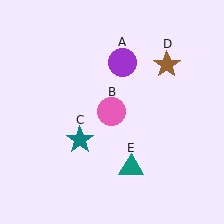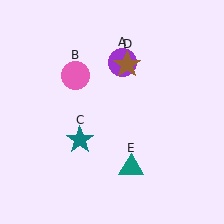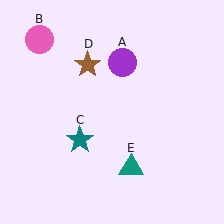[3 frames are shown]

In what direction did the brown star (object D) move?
The brown star (object D) moved left.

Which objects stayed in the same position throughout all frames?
Purple circle (object A) and teal star (object C) and teal triangle (object E) remained stationary.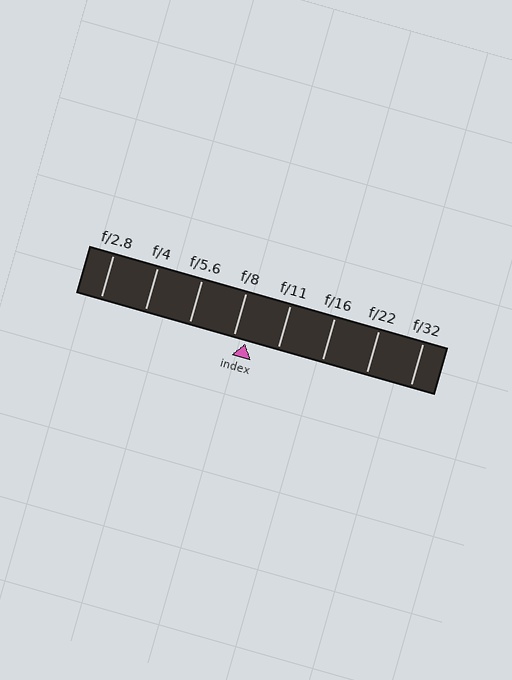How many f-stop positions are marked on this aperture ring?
There are 8 f-stop positions marked.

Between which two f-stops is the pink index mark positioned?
The index mark is between f/8 and f/11.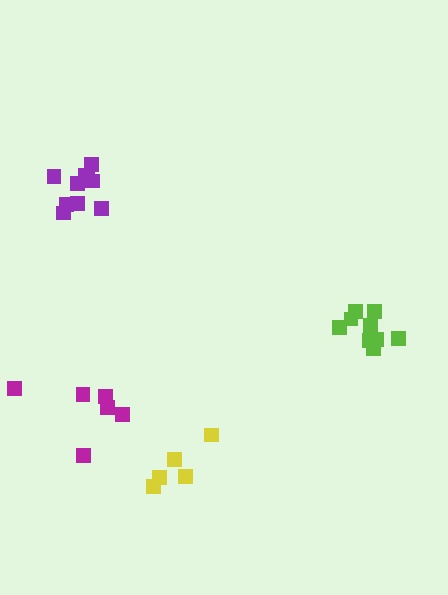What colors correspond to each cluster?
The clusters are colored: yellow, purple, magenta, lime.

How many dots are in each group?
Group 1: 5 dots, Group 2: 11 dots, Group 3: 6 dots, Group 4: 9 dots (31 total).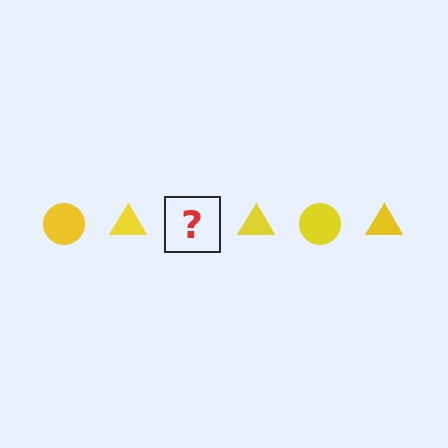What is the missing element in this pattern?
The missing element is a yellow circle.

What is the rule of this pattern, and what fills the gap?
The rule is that the pattern cycles through circle, triangle shapes in yellow. The gap should be filled with a yellow circle.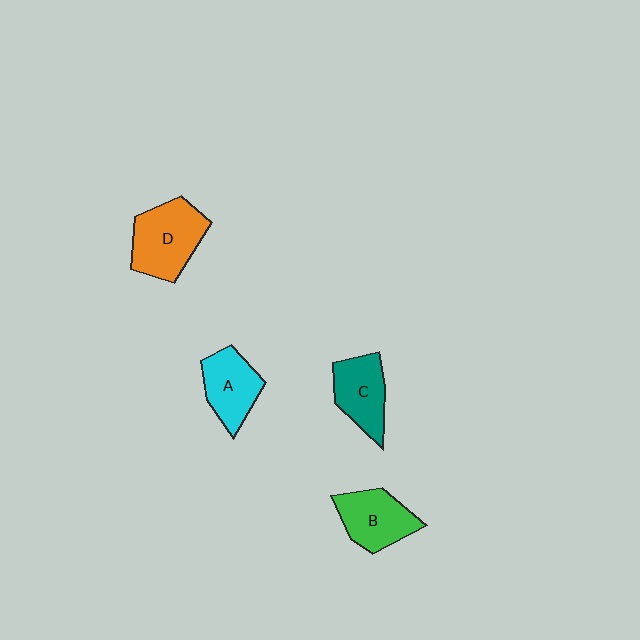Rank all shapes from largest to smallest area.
From largest to smallest: D (orange), B (green), A (cyan), C (teal).